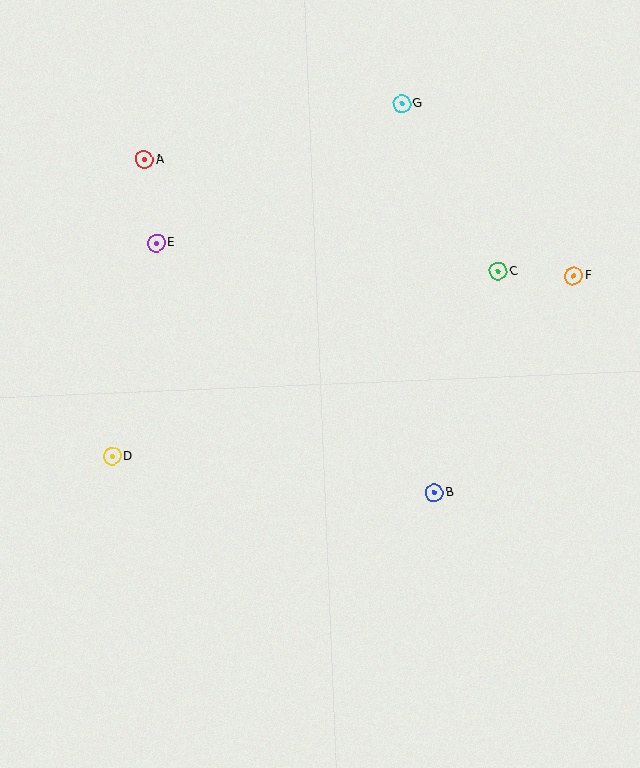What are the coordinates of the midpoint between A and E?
The midpoint between A and E is at (150, 201).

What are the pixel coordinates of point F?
Point F is at (573, 276).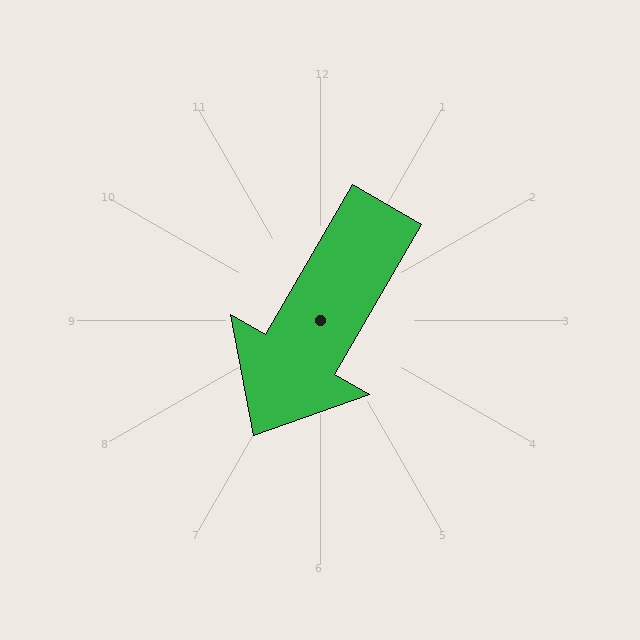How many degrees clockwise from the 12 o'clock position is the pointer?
Approximately 210 degrees.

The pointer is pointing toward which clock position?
Roughly 7 o'clock.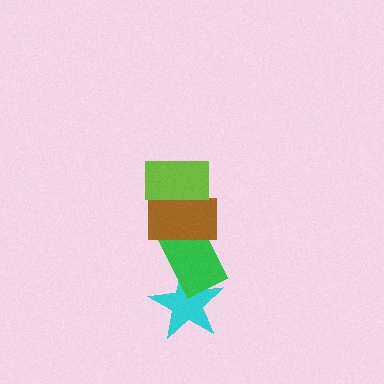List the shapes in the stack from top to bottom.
From top to bottom: the lime rectangle, the brown rectangle, the green rectangle, the cyan star.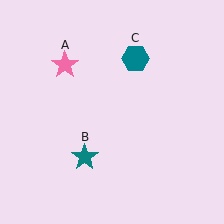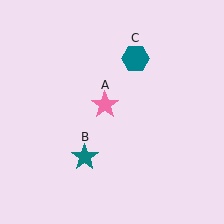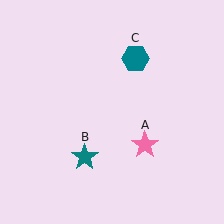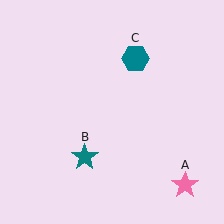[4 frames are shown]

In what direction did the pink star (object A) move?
The pink star (object A) moved down and to the right.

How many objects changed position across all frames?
1 object changed position: pink star (object A).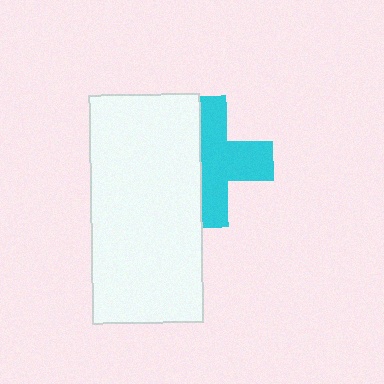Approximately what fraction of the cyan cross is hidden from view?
Roughly 41% of the cyan cross is hidden behind the white rectangle.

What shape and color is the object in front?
The object in front is a white rectangle.